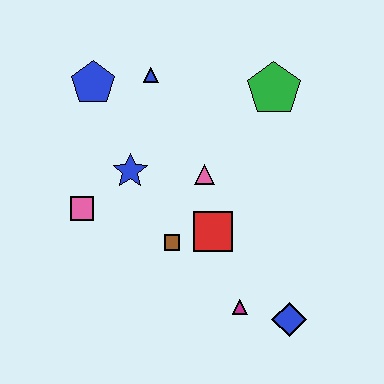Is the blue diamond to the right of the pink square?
Yes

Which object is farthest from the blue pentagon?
The blue diamond is farthest from the blue pentagon.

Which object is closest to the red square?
The brown square is closest to the red square.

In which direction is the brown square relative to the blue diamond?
The brown square is to the left of the blue diamond.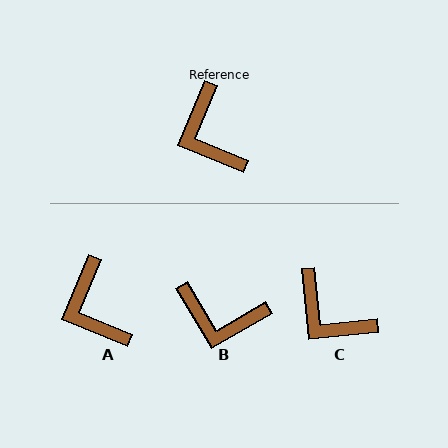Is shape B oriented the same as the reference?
No, it is off by about 53 degrees.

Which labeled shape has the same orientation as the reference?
A.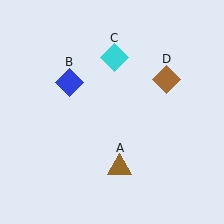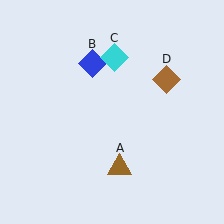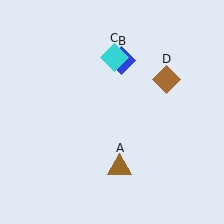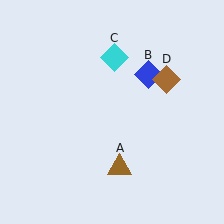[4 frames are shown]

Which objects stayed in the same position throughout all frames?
Brown triangle (object A) and cyan diamond (object C) and brown diamond (object D) remained stationary.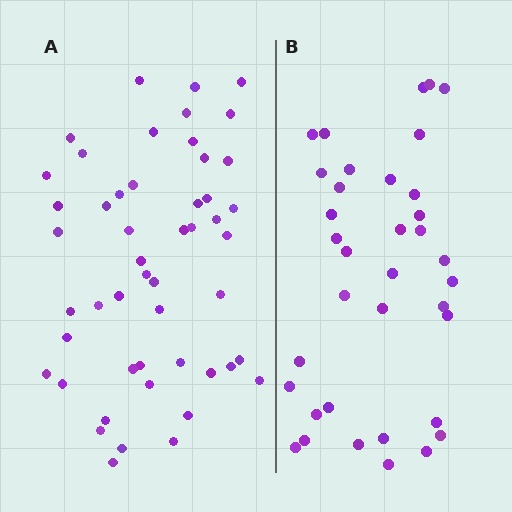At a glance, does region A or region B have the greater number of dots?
Region A (the left region) has more dots.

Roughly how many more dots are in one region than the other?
Region A has approximately 15 more dots than region B.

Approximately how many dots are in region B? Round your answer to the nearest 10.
About 40 dots. (The exact count is 36, which rounds to 40.)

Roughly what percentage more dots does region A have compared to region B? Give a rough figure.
About 40% more.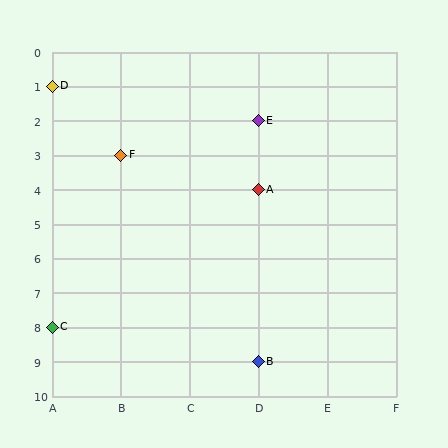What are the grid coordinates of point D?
Point D is at grid coordinates (A, 1).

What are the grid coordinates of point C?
Point C is at grid coordinates (A, 8).